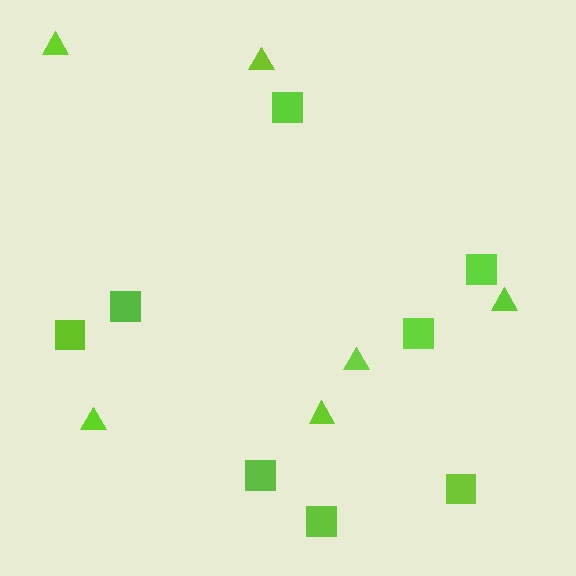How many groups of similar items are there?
There are 2 groups: one group of triangles (6) and one group of squares (8).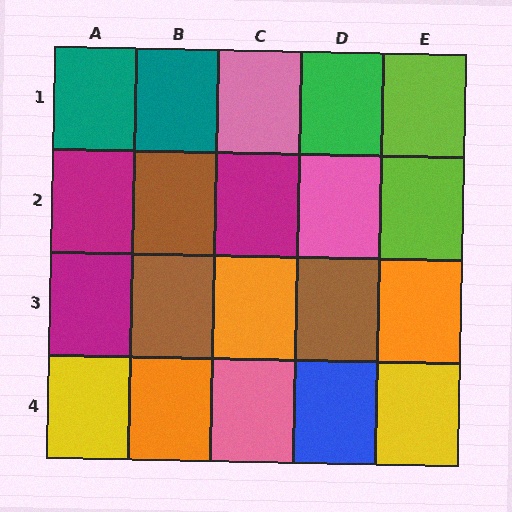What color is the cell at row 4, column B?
Orange.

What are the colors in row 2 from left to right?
Magenta, brown, magenta, pink, lime.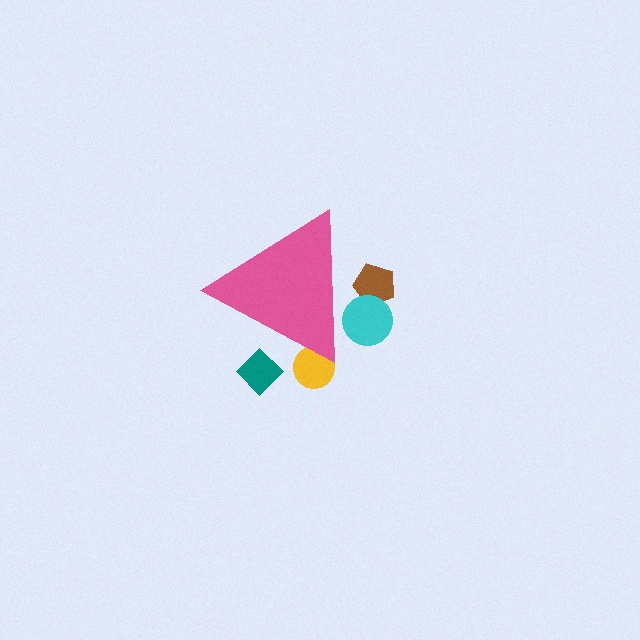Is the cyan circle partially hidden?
Yes, the cyan circle is partially hidden behind the pink triangle.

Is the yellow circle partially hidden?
Yes, the yellow circle is partially hidden behind the pink triangle.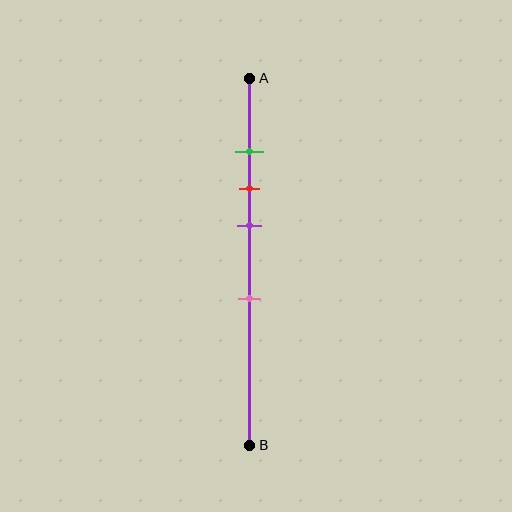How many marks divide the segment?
There are 4 marks dividing the segment.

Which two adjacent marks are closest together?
The green and red marks are the closest adjacent pair.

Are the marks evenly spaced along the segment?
No, the marks are not evenly spaced.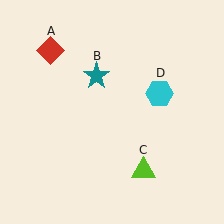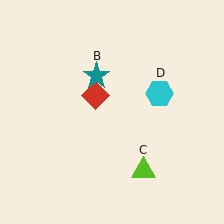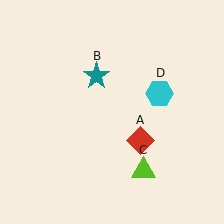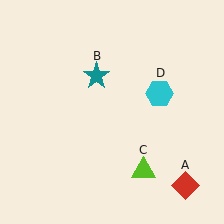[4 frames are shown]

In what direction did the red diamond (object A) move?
The red diamond (object A) moved down and to the right.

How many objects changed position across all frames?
1 object changed position: red diamond (object A).